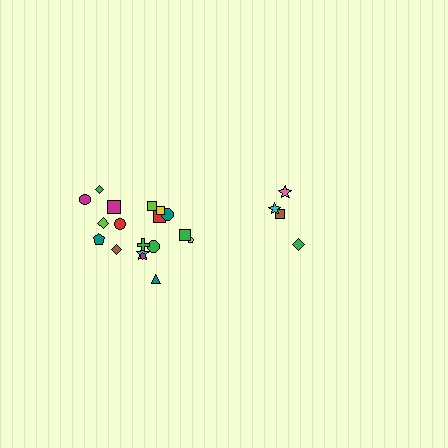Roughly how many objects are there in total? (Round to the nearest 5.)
Roughly 20 objects in total.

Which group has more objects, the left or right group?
The left group.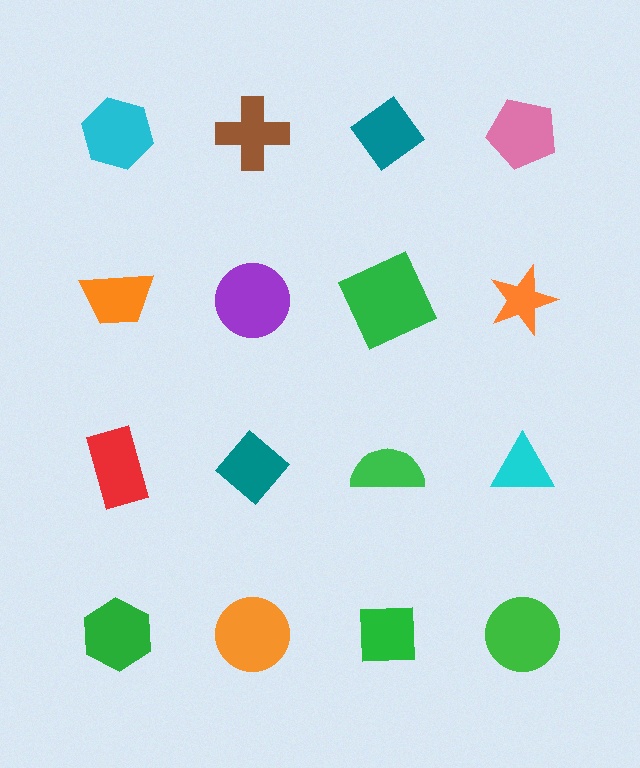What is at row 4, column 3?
A green square.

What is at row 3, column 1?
A red rectangle.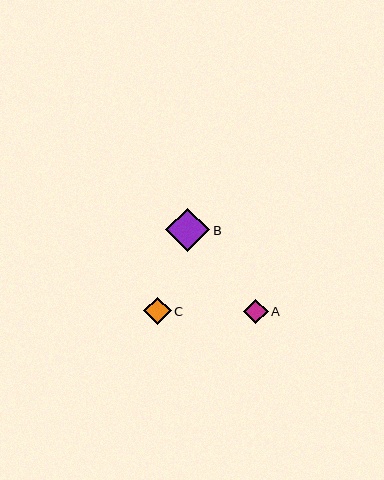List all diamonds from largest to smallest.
From largest to smallest: B, C, A.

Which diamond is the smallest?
Diamond A is the smallest with a size of approximately 24 pixels.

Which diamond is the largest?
Diamond B is the largest with a size of approximately 44 pixels.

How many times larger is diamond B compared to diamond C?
Diamond B is approximately 1.6 times the size of diamond C.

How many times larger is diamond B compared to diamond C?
Diamond B is approximately 1.6 times the size of diamond C.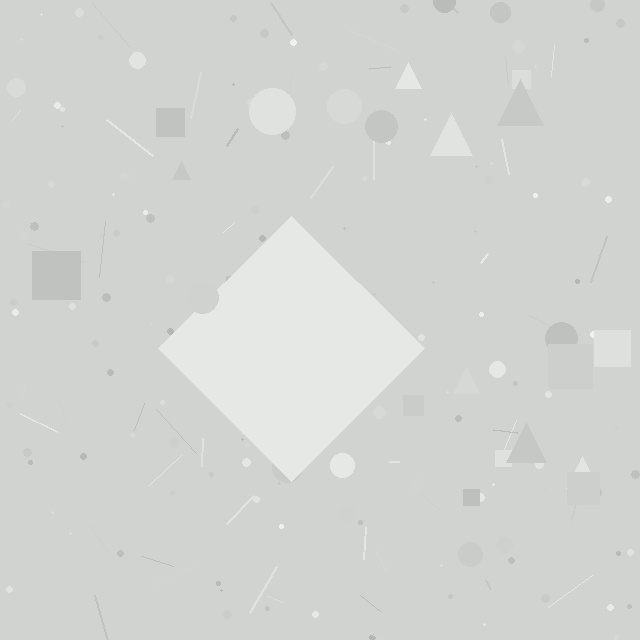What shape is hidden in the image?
A diamond is hidden in the image.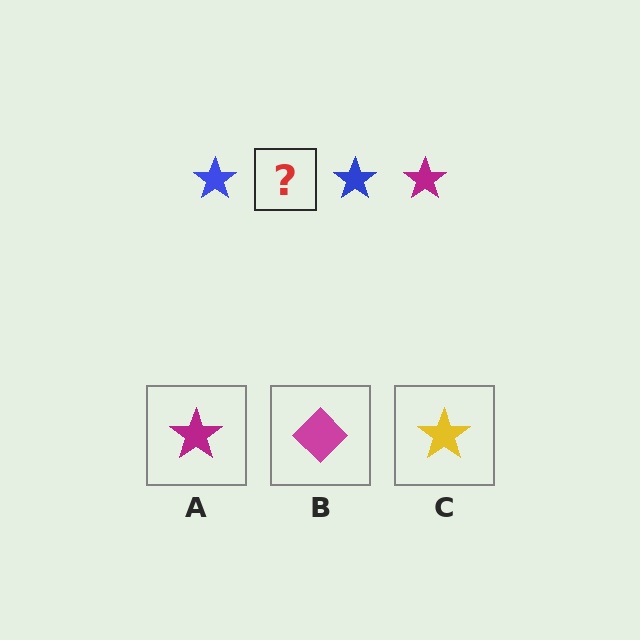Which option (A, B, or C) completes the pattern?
A.